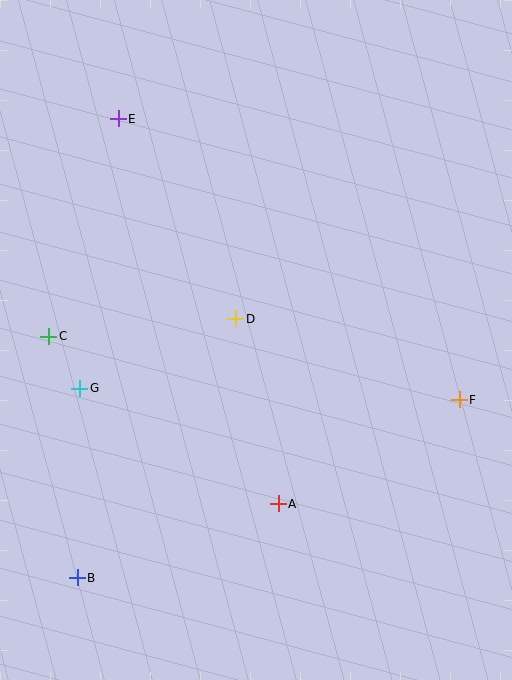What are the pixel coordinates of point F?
Point F is at (459, 400).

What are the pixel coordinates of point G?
Point G is at (80, 388).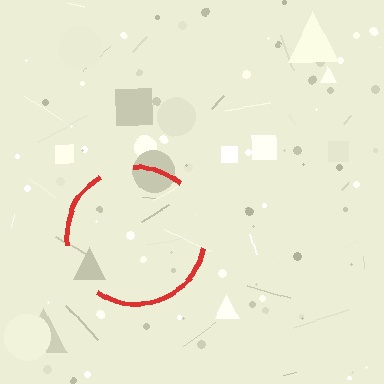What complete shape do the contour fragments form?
The contour fragments form a circle.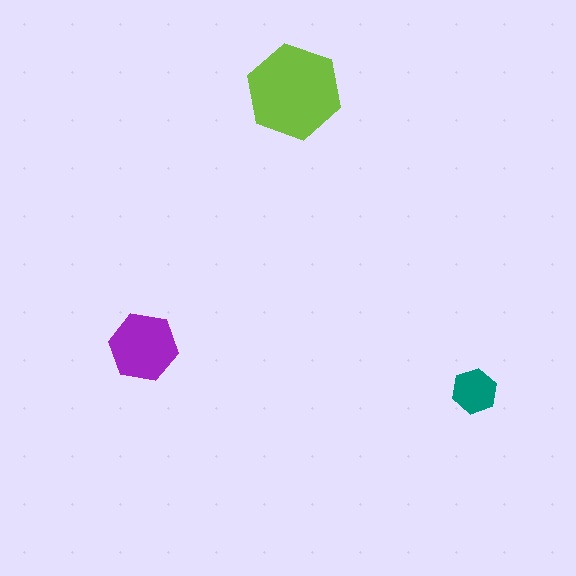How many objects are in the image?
There are 3 objects in the image.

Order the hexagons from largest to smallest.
the lime one, the purple one, the teal one.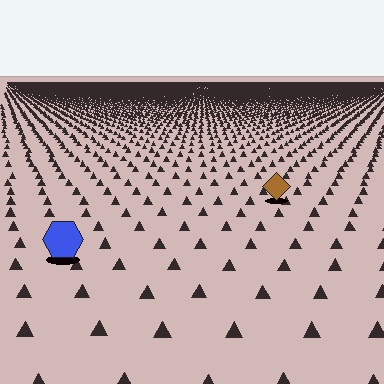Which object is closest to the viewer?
The blue hexagon is closest. The texture marks near it are larger and more spread out.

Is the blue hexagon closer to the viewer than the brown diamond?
Yes. The blue hexagon is closer — you can tell from the texture gradient: the ground texture is coarser near it.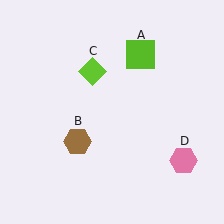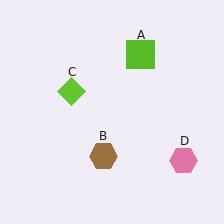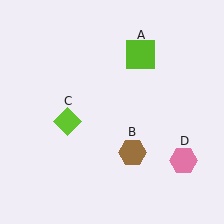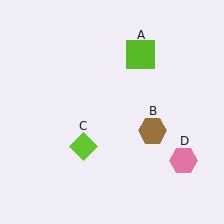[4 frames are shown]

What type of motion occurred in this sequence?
The brown hexagon (object B), lime diamond (object C) rotated counterclockwise around the center of the scene.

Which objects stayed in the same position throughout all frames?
Lime square (object A) and pink hexagon (object D) remained stationary.